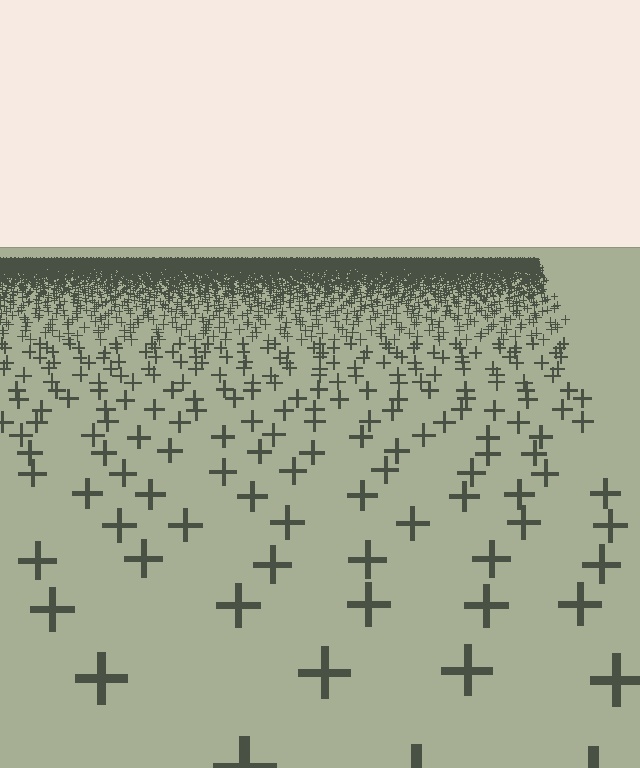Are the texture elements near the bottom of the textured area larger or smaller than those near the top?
Larger. Near the bottom, elements are closer to the viewer and appear at a bigger on-screen size.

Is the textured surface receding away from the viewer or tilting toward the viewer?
The surface is receding away from the viewer. Texture elements get smaller and denser toward the top.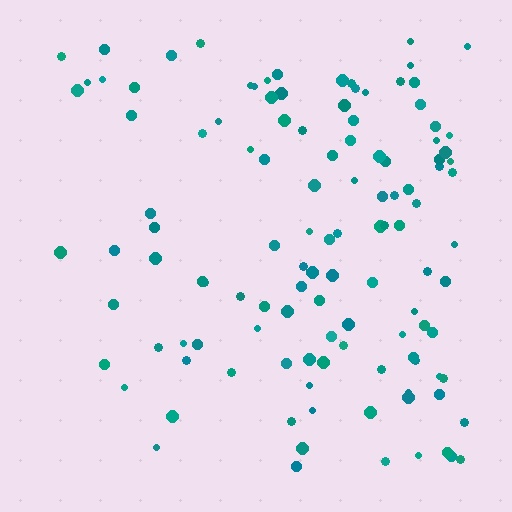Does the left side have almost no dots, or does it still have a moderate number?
Still a moderate number, just noticeably fewer than the right.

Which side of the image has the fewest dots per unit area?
The left.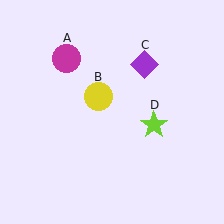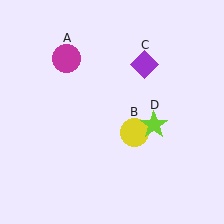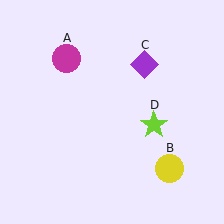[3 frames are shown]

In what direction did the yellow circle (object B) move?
The yellow circle (object B) moved down and to the right.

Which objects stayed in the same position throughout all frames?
Magenta circle (object A) and purple diamond (object C) and lime star (object D) remained stationary.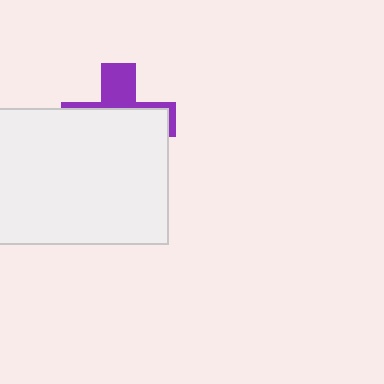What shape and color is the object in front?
The object in front is a white rectangle.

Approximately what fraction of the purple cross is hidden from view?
Roughly 68% of the purple cross is hidden behind the white rectangle.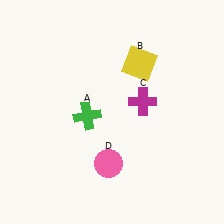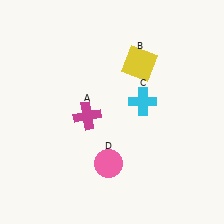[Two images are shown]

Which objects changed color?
A changed from green to magenta. C changed from magenta to cyan.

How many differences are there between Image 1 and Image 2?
There are 2 differences between the two images.